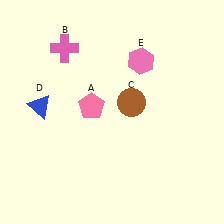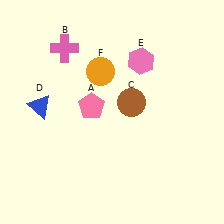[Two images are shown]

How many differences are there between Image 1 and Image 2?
There is 1 difference between the two images.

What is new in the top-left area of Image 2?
An orange circle (F) was added in the top-left area of Image 2.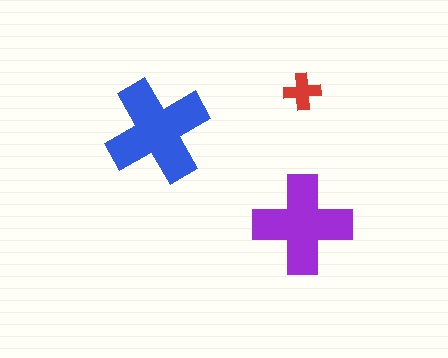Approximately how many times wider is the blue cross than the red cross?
About 3 times wider.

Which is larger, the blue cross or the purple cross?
The blue one.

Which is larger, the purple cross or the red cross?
The purple one.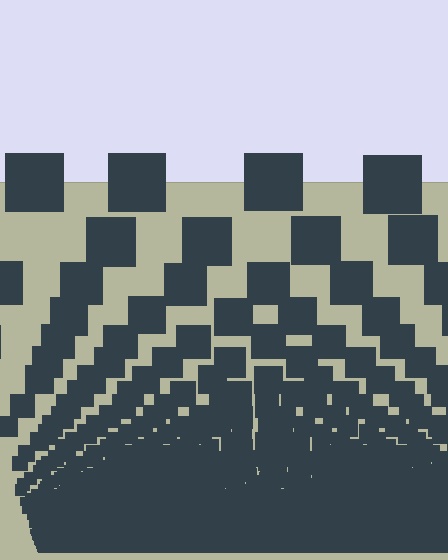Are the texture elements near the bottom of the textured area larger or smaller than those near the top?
Smaller. The gradient is inverted — elements near the bottom are smaller and denser.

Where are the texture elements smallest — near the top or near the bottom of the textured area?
Near the bottom.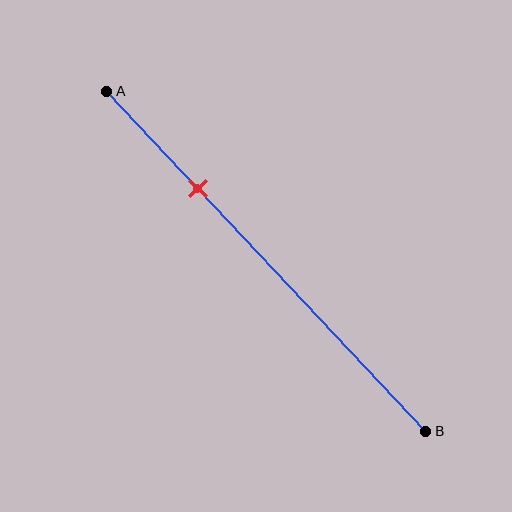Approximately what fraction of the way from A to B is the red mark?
The red mark is approximately 30% of the way from A to B.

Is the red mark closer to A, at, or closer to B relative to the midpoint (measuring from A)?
The red mark is closer to point A than the midpoint of segment AB.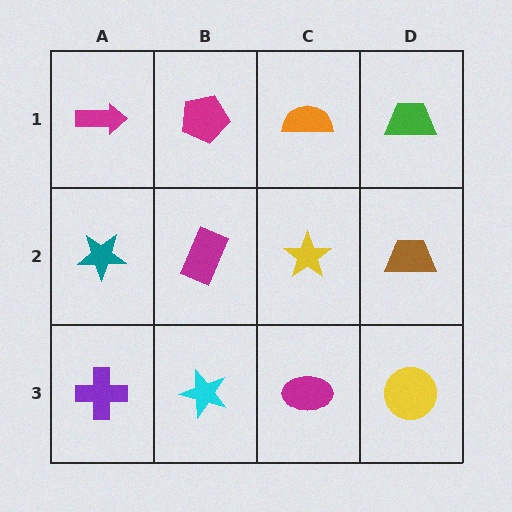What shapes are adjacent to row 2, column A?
A magenta arrow (row 1, column A), a purple cross (row 3, column A), a magenta rectangle (row 2, column B).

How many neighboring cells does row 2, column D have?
3.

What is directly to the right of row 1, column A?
A magenta pentagon.